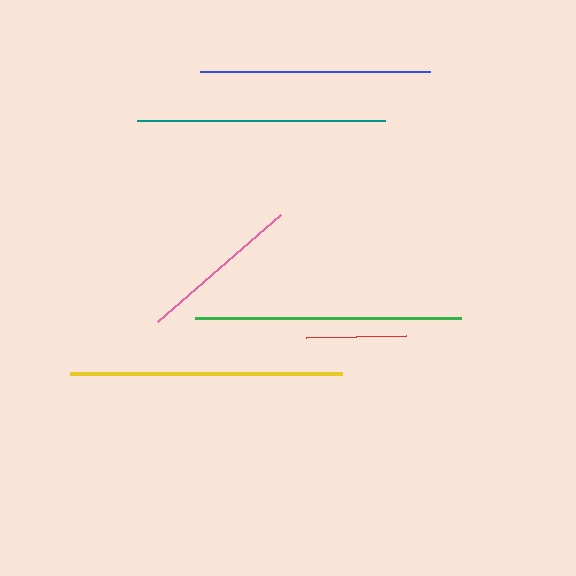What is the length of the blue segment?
The blue segment is approximately 230 pixels long.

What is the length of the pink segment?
The pink segment is approximately 164 pixels long.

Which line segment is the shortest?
The red line is the shortest at approximately 100 pixels.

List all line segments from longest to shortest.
From longest to shortest: yellow, green, teal, blue, pink, red.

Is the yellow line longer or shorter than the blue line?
The yellow line is longer than the blue line.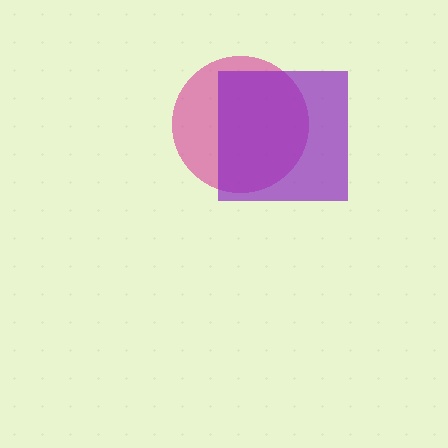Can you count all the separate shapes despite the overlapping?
Yes, there are 2 separate shapes.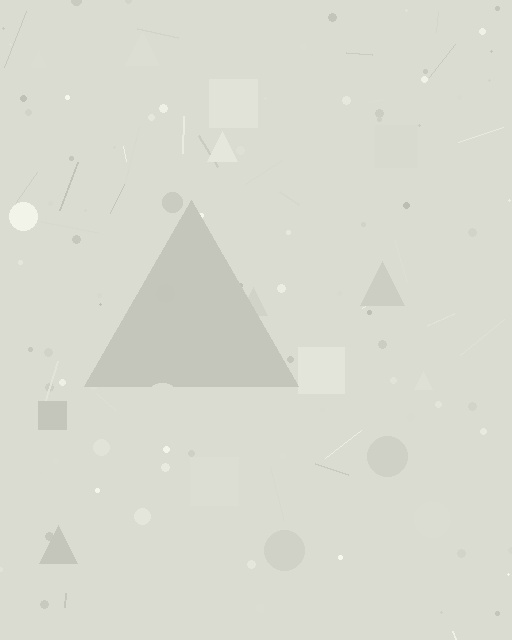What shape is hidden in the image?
A triangle is hidden in the image.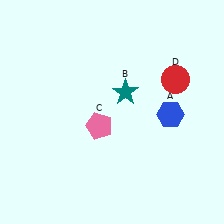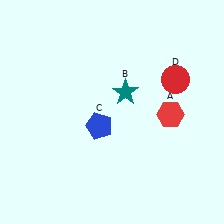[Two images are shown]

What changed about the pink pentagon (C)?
In Image 1, C is pink. In Image 2, it changed to blue.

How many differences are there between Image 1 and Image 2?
There are 2 differences between the two images.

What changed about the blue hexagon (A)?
In Image 1, A is blue. In Image 2, it changed to red.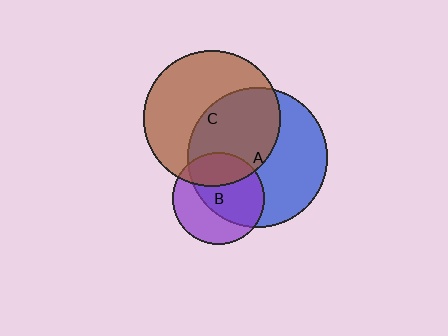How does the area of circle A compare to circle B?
Approximately 2.3 times.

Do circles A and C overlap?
Yes.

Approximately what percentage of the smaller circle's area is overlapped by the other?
Approximately 50%.